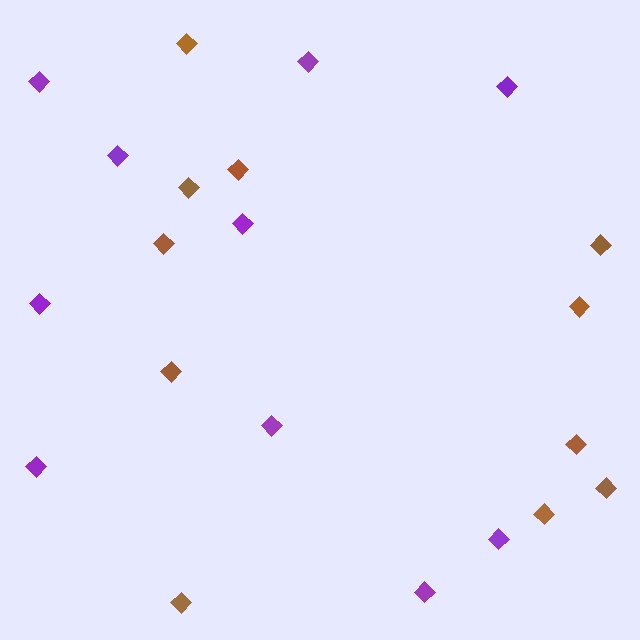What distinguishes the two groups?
There are 2 groups: one group of purple diamonds (10) and one group of brown diamonds (11).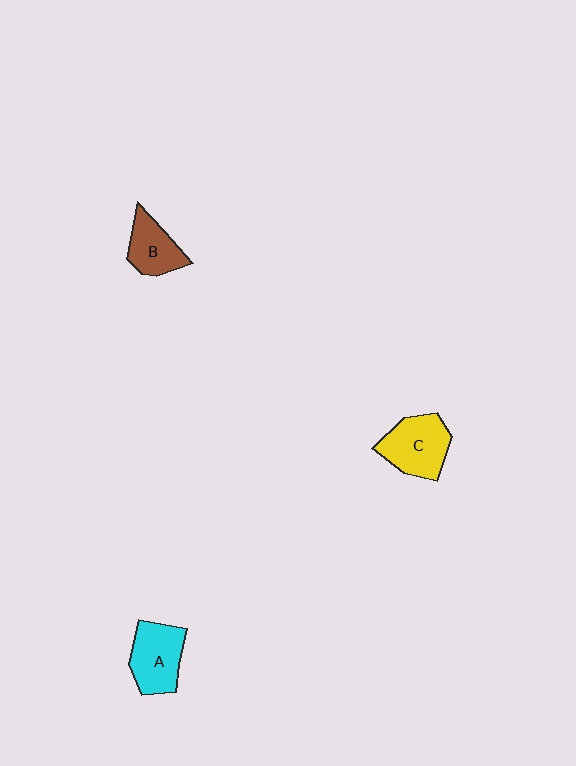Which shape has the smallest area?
Shape B (brown).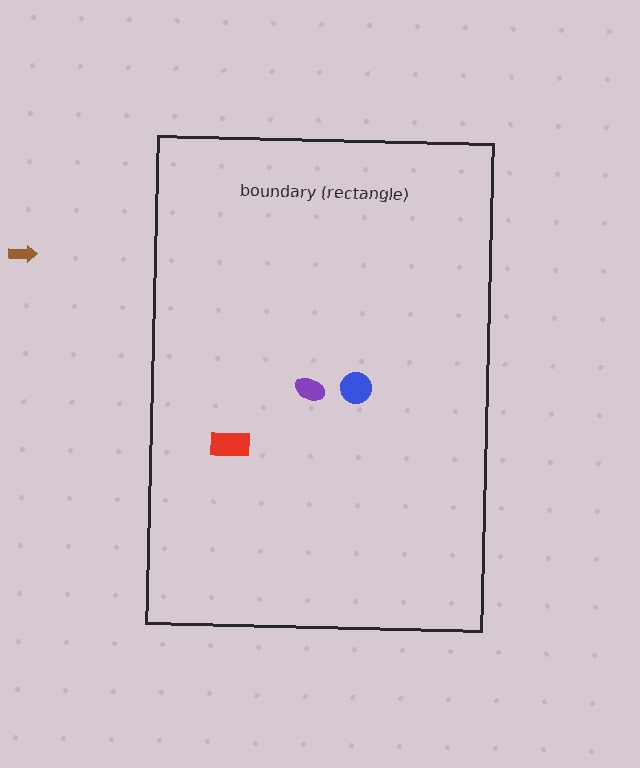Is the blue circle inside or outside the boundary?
Inside.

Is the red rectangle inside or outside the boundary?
Inside.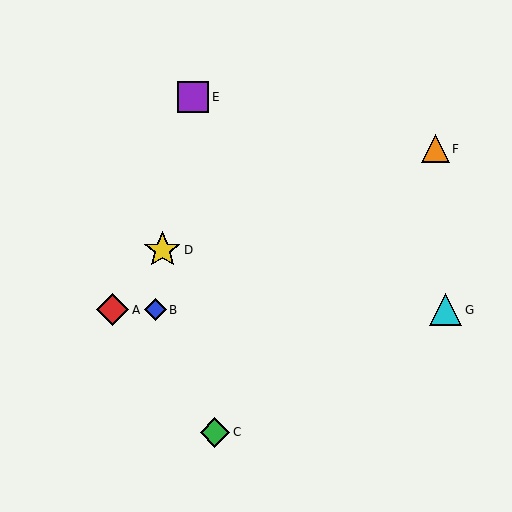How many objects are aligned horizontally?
3 objects (A, B, G) are aligned horizontally.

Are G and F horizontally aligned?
No, G is at y≈310 and F is at y≈149.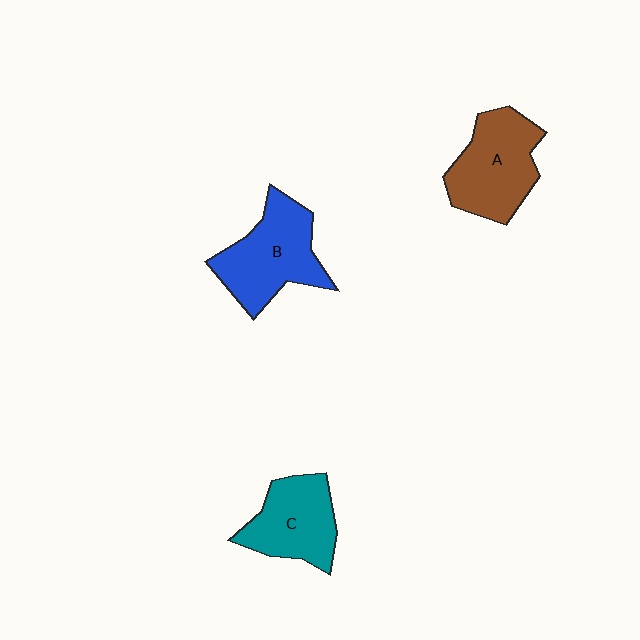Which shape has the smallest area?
Shape C (teal).